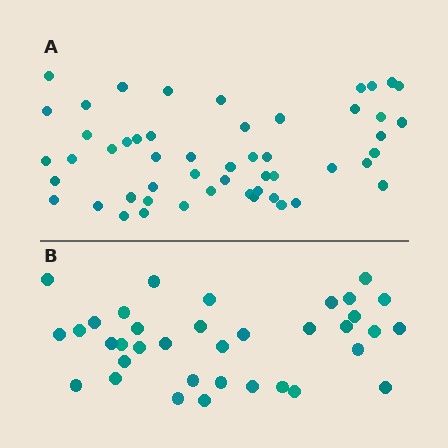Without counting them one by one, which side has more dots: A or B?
Region A (the top region) has more dots.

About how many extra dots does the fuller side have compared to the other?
Region A has approximately 15 more dots than region B.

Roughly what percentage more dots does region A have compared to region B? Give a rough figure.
About 45% more.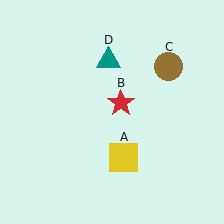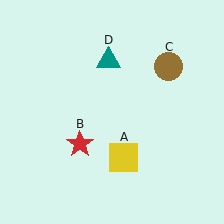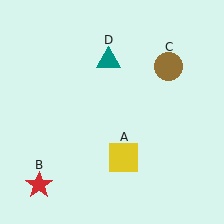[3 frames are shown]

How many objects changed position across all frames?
1 object changed position: red star (object B).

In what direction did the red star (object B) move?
The red star (object B) moved down and to the left.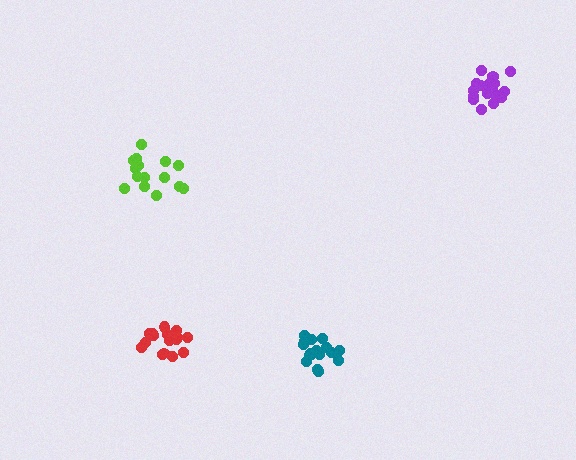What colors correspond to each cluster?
The clusters are colored: teal, red, lime, purple.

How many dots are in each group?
Group 1: 16 dots, Group 2: 17 dots, Group 3: 15 dots, Group 4: 19 dots (67 total).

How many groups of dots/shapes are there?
There are 4 groups.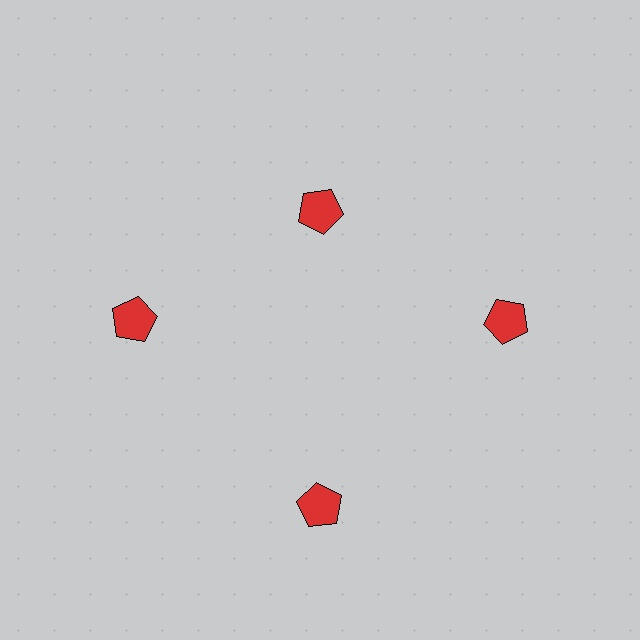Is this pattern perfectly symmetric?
No. The 4 red pentagons are arranged in a ring, but one element near the 12 o'clock position is pulled inward toward the center, breaking the 4-fold rotational symmetry.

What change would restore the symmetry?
The symmetry would be restored by moving it outward, back onto the ring so that all 4 pentagons sit at equal angles and equal distance from the center.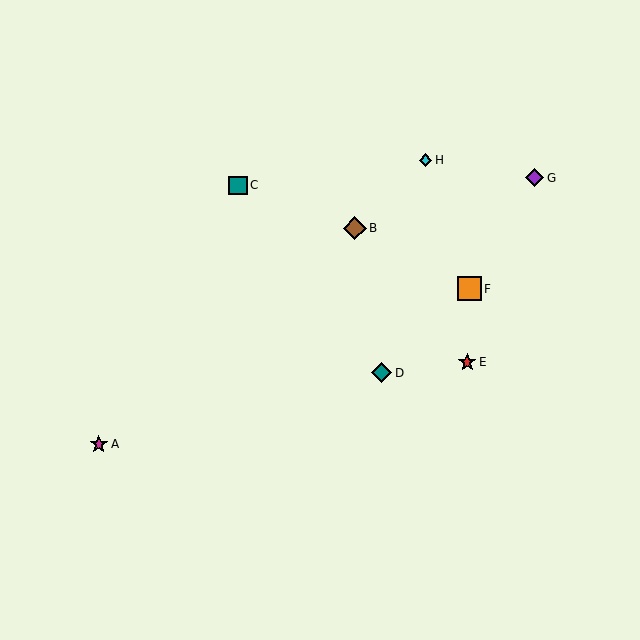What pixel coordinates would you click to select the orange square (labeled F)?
Click at (469, 289) to select the orange square F.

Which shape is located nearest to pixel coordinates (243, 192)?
The teal square (labeled C) at (238, 185) is nearest to that location.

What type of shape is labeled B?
Shape B is a brown diamond.